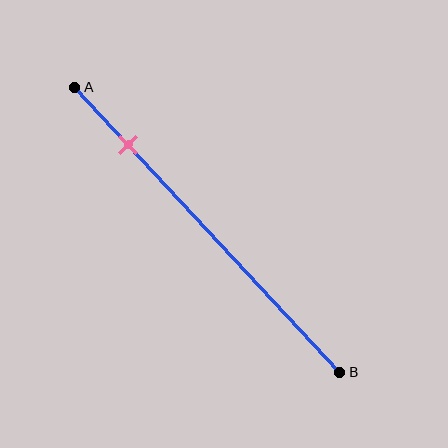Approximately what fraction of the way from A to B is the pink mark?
The pink mark is approximately 20% of the way from A to B.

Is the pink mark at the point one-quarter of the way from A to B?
No, the mark is at about 20% from A, not at the 25% one-quarter point.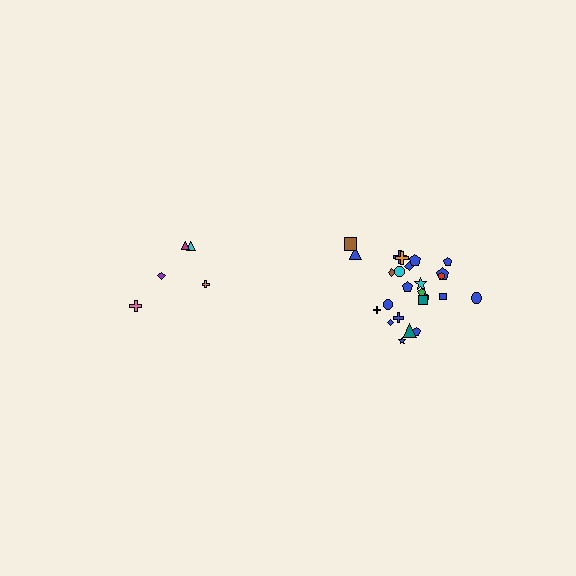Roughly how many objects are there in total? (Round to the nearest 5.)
Roughly 30 objects in total.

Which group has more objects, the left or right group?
The right group.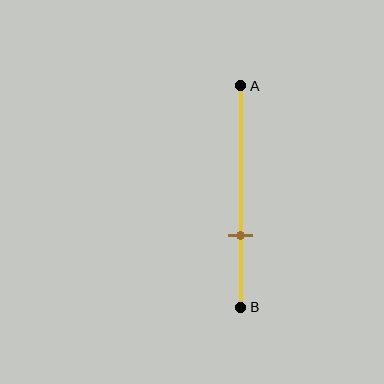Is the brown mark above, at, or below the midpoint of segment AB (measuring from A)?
The brown mark is below the midpoint of segment AB.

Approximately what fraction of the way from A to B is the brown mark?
The brown mark is approximately 70% of the way from A to B.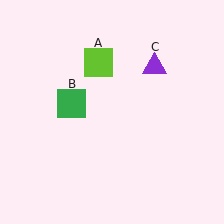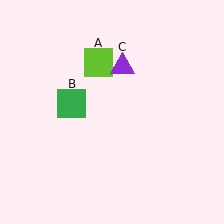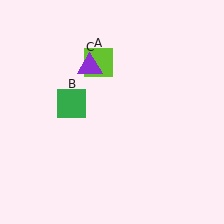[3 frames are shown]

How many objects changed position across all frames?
1 object changed position: purple triangle (object C).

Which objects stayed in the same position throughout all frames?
Lime square (object A) and green square (object B) remained stationary.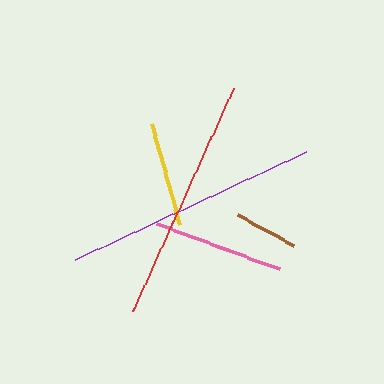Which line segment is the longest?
The purple line is the longest at approximately 254 pixels.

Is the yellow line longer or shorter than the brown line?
The yellow line is longer than the brown line.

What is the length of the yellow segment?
The yellow segment is approximately 105 pixels long.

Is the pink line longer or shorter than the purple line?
The purple line is longer than the pink line.